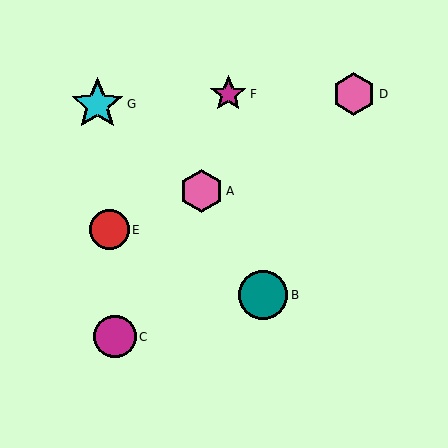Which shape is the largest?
The cyan star (labeled G) is the largest.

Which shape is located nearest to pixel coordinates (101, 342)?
The magenta circle (labeled C) at (115, 337) is nearest to that location.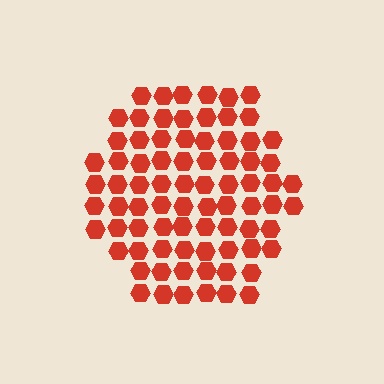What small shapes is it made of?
It is made of small hexagons.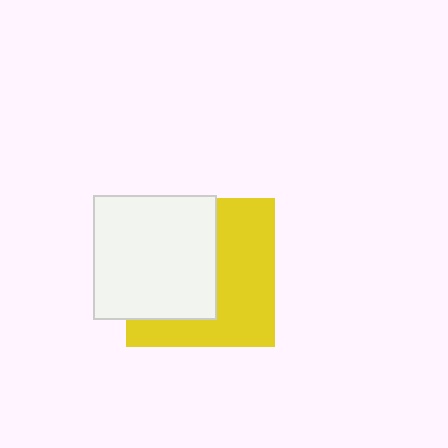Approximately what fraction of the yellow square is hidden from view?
Roughly 50% of the yellow square is hidden behind the white square.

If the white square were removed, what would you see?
You would see the complete yellow square.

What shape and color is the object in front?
The object in front is a white square.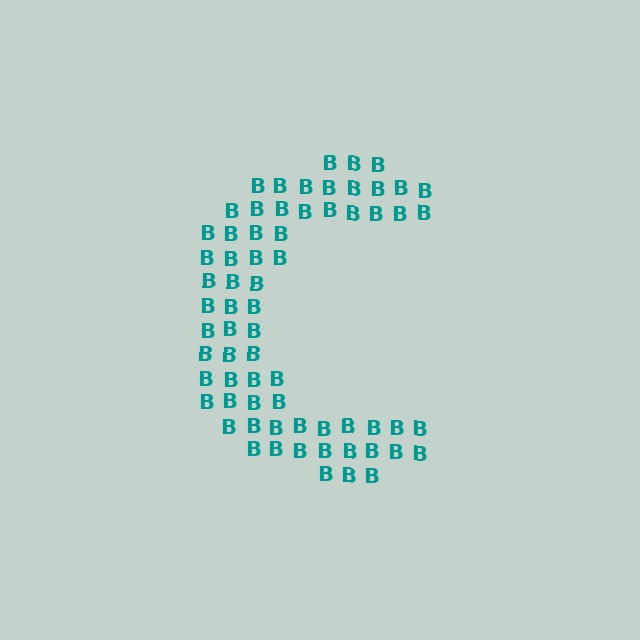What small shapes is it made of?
It is made of small letter B's.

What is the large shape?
The large shape is the letter C.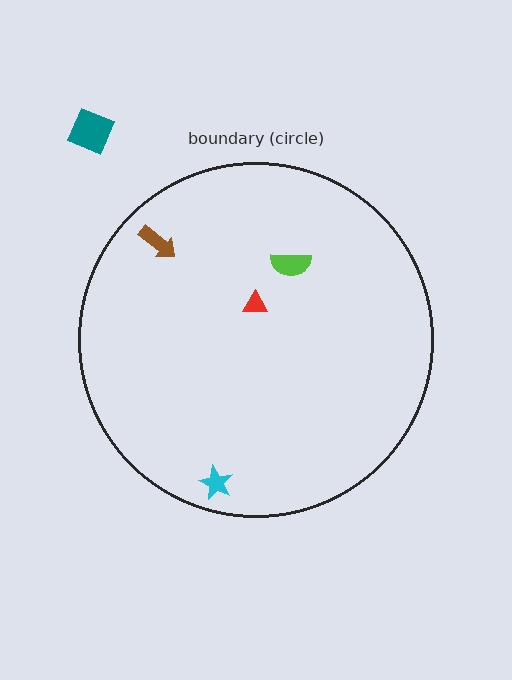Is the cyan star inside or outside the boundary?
Inside.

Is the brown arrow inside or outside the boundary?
Inside.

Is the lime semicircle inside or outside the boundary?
Inside.